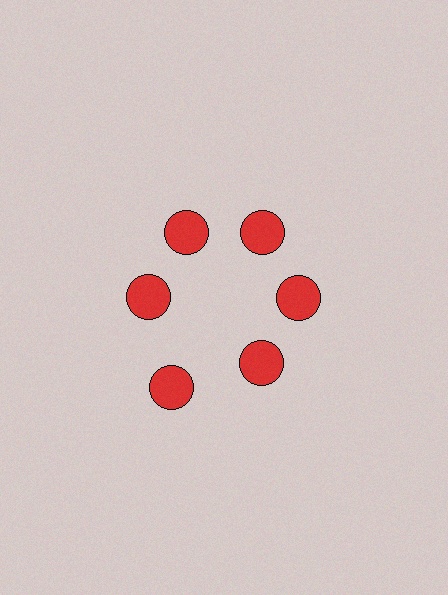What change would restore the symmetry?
The symmetry would be restored by moving it inward, back onto the ring so that all 6 circles sit at equal angles and equal distance from the center.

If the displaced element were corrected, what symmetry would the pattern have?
It would have 6-fold rotational symmetry — the pattern would map onto itself every 60 degrees.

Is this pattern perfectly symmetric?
No. The 6 red circles are arranged in a ring, but one element near the 7 o'clock position is pushed outward from the center, breaking the 6-fold rotational symmetry.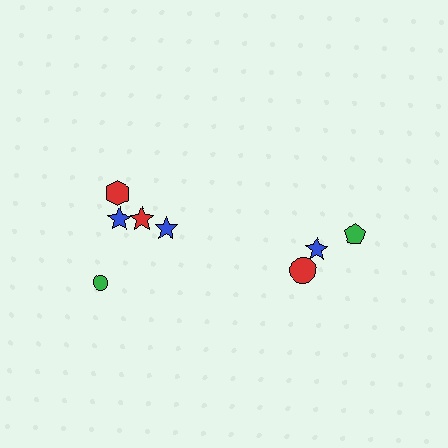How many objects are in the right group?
There are 3 objects.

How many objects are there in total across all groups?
There are 8 objects.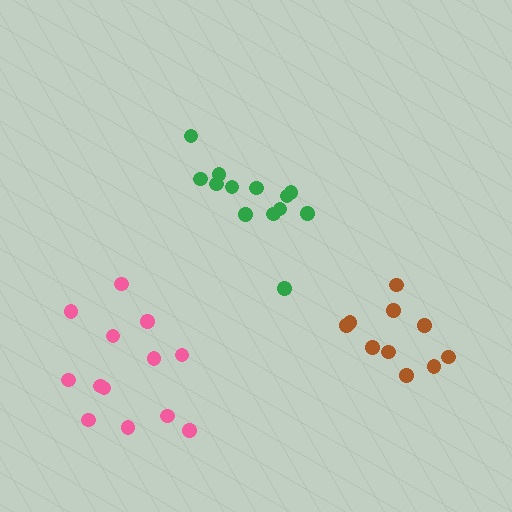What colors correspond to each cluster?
The clusters are colored: pink, brown, green.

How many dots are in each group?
Group 1: 13 dots, Group 2: 10 dots, Group 3: 13 dots (36 total).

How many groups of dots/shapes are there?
There are 3 groups.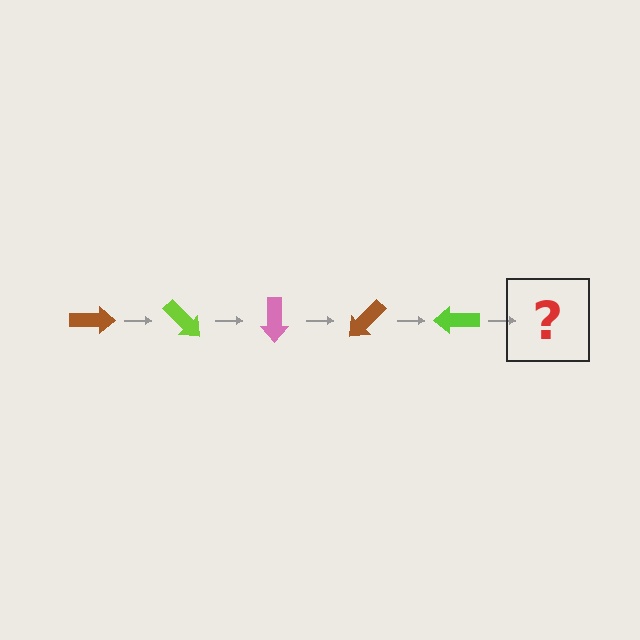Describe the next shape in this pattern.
It should be a pink arrow, rotated 225 degrees from the start.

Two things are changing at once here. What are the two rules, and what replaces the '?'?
The two rules are that it rotates 45 degrees each step and the color cycles through brown, lime, and pink. The '?' should be a pink arrow, rotated 225 degrees from the start.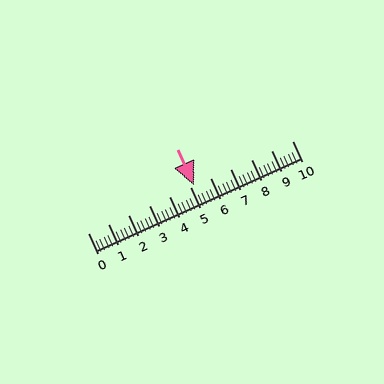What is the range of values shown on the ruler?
The ruler shows values from 0 to 10.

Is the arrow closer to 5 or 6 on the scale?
The arrow is closer to 5.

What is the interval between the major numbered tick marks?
The major tick marks are spaced 1 units apart.